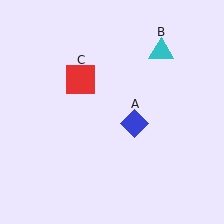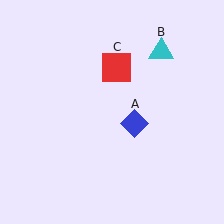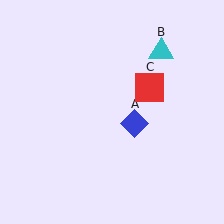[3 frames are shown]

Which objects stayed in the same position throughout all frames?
Blue diamond (object A) and cyan triangle (object B) remained stationary.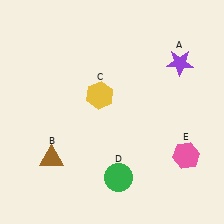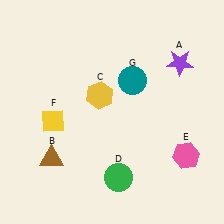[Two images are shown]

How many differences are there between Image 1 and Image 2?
There are 2 differences between the two images.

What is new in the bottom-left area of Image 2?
A yellow diamond (F) was added in the bottom-left area of Image 2.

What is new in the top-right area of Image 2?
A teal circle (G) was added in the top-right area of Image 2.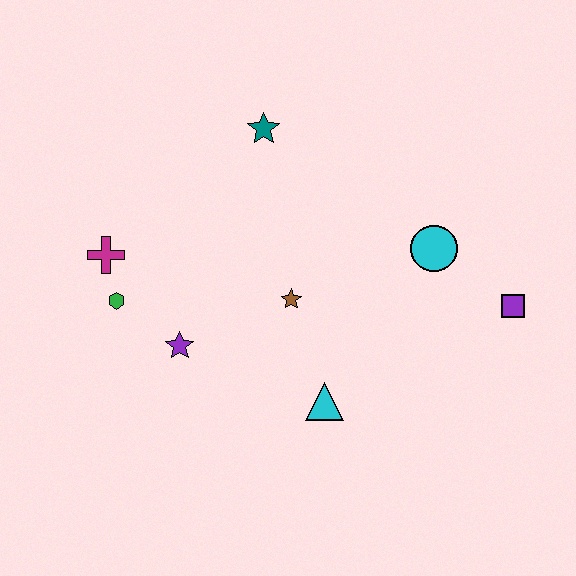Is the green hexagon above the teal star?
No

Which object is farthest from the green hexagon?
The purple square is farthest from the green hexagon.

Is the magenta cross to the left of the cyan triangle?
Yes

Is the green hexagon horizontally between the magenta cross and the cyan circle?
Yes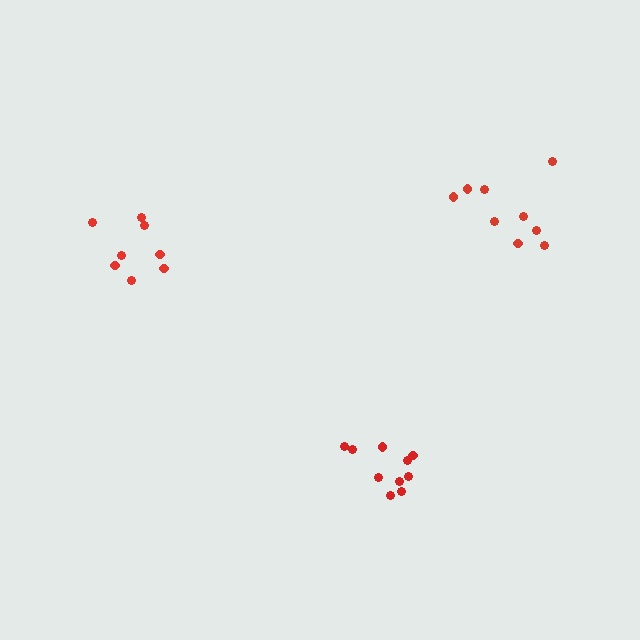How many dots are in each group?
Group 1: 8 dots, Group 2: 10 dots, Group 3: 9 dots (27 total).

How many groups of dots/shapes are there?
There are 3 groups.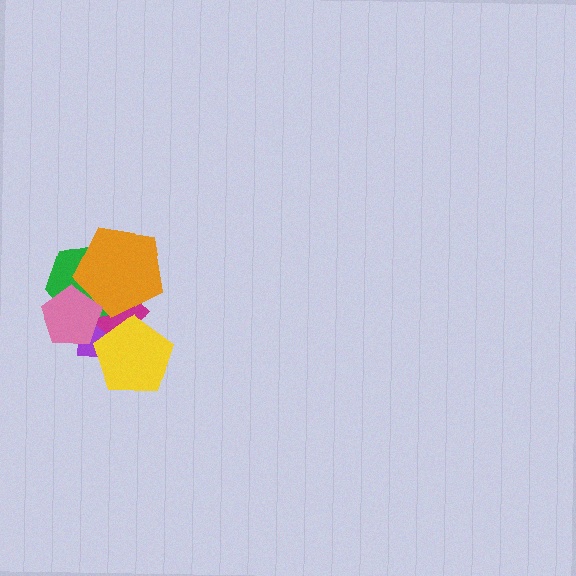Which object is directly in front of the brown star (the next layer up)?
The purple square is directly in front of the brown star.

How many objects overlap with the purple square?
6 objects overlap with the purple square.